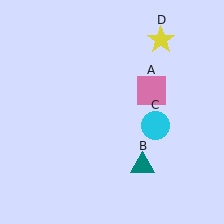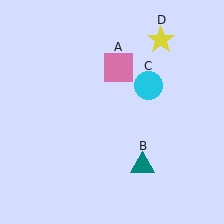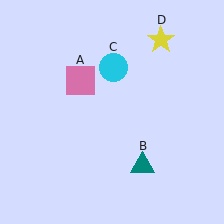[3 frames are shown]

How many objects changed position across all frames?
2 objects changed position: pink square (object A), cyan circle (object C).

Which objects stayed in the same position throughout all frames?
Teal triangle (object B) and yellow star (object D) remained stationary.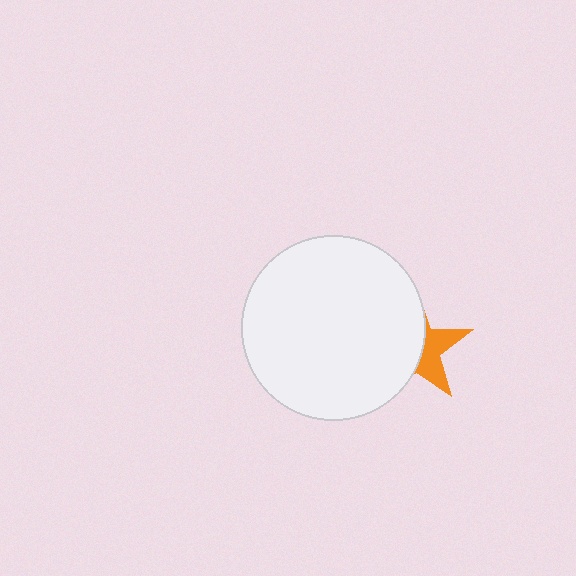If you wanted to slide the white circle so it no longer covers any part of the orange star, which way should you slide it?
Slide it left — that is the most direct way to separate the two shapes.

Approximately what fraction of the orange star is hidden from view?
Roughly 61% of the orange star is hidden behind the white circle.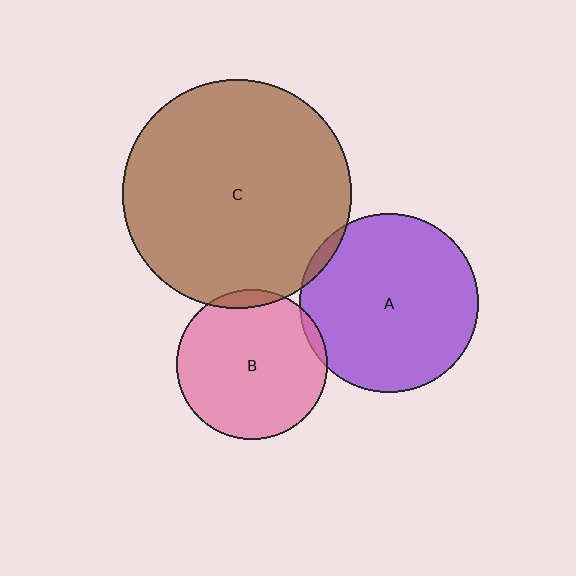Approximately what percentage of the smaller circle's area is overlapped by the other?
Approximately 5%.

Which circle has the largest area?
Circle C (brown).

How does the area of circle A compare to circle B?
Approximately 1.4 times.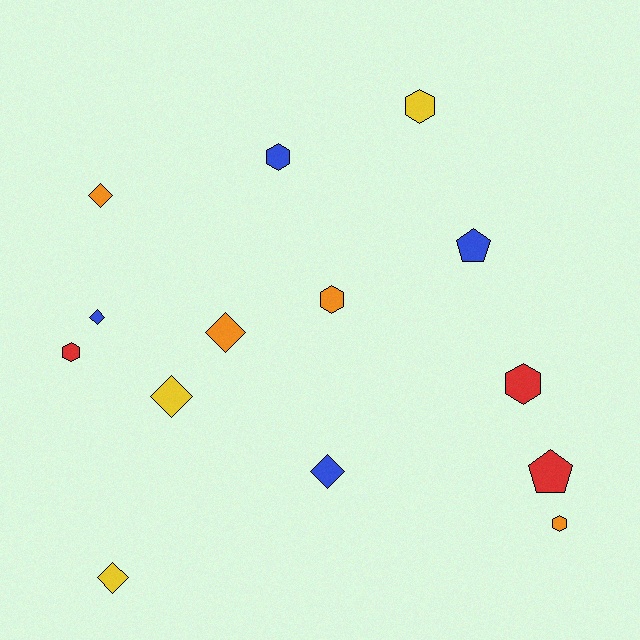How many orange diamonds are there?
There are 2 orange diamonds.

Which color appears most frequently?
Orange, with 4 objects.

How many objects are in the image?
There are 14 objects.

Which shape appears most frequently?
Hexagon, with 6 objects.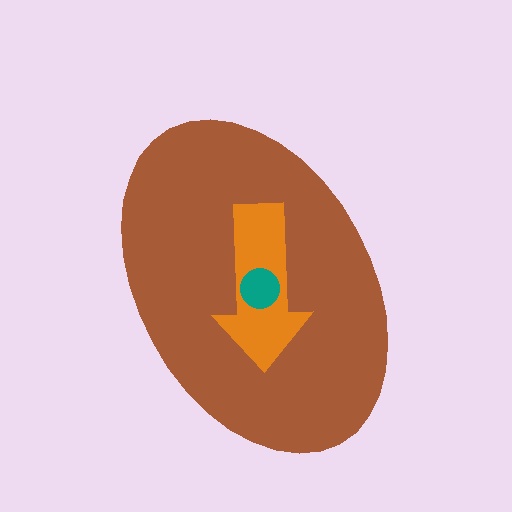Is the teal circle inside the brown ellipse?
Yes.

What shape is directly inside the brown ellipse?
The orange arrow.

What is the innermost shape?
The teal circle.